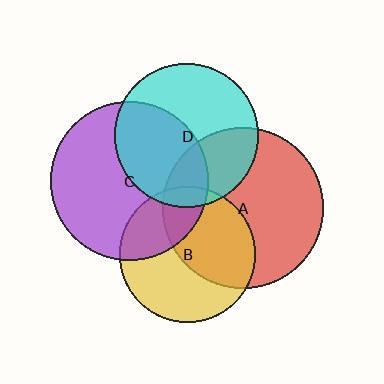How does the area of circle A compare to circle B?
Approximately 1.4 times.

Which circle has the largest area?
Circle A (red).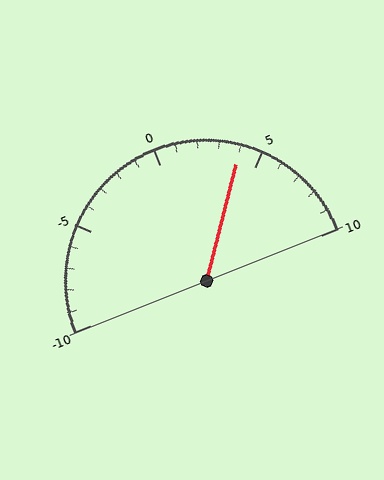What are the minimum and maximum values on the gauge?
The gauge ranges from -10 to 10.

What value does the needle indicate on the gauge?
The needle indicates approximately 4.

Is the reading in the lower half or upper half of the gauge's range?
The reading is in the upper half of the range (-10 to 10).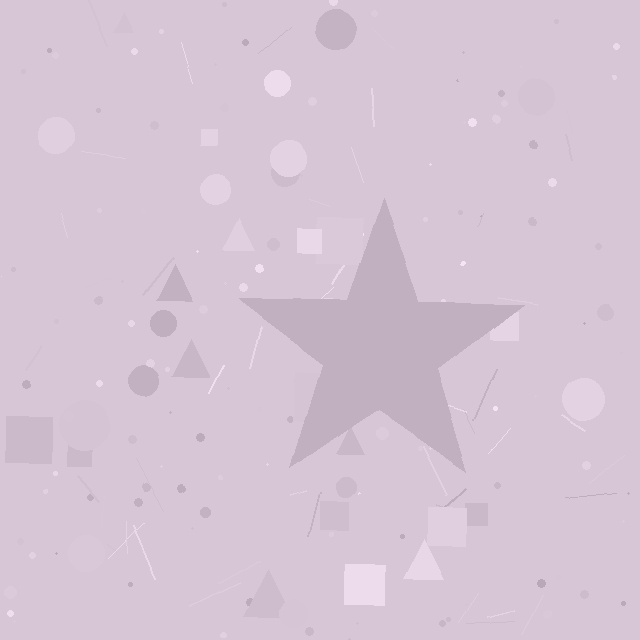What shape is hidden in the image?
A star is hidden in the image.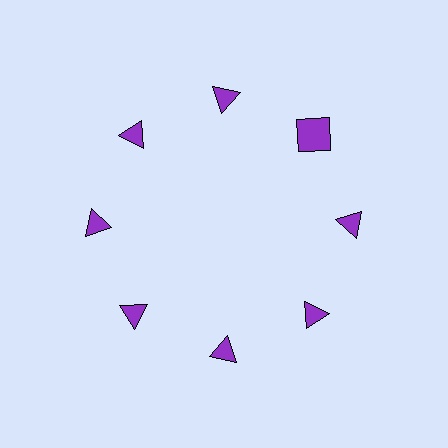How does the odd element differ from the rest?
It has a different shape: square instead of triangle.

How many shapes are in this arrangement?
There are 8 shapes arranged in a ring pattern.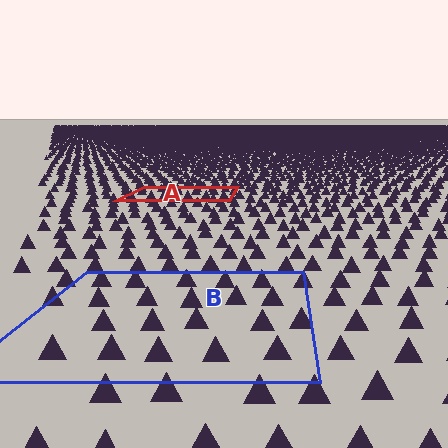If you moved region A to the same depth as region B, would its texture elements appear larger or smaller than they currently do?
They would appear larger. At a closer depth, the same texture elements are projected at a bigger on-screen size.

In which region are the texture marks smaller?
The texture marks are smaller in region A, because it is farther away.